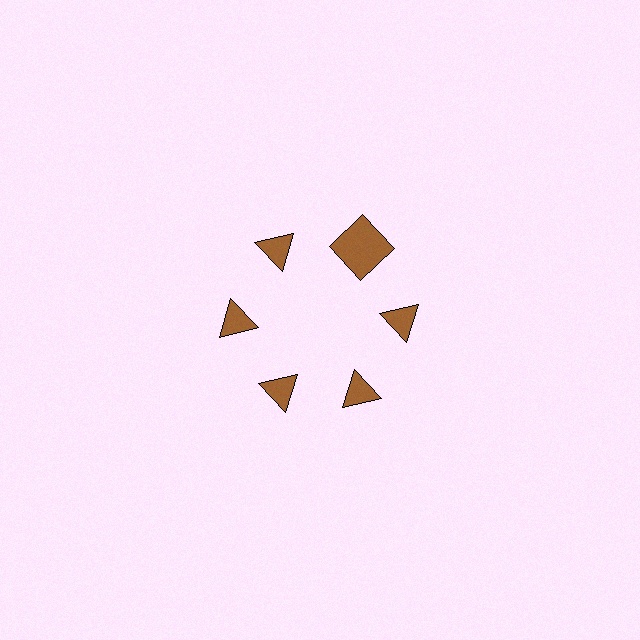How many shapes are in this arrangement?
There are 6 shapes arranged in a ring pattern.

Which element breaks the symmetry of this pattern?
The brown square at roughly the 1 o'clock position breaks the symmetry. All other shapes are brown triangles.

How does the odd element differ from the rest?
It has a different shape: square instead of triangle.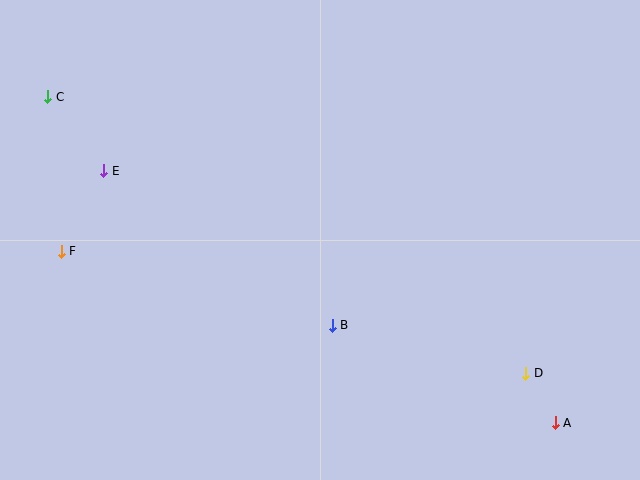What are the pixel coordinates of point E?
Point E is at (104, 171).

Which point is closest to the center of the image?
Point B at (332, 325) is closest to the center.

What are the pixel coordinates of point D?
Point D is at (526, 373).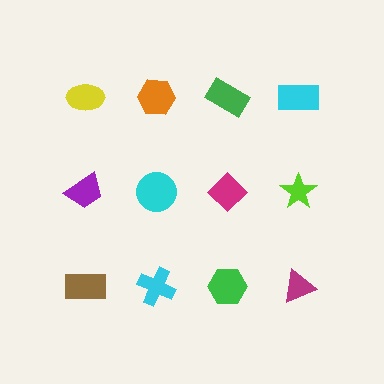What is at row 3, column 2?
A cyan cross.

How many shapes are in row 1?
4 shapes.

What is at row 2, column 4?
A lime star.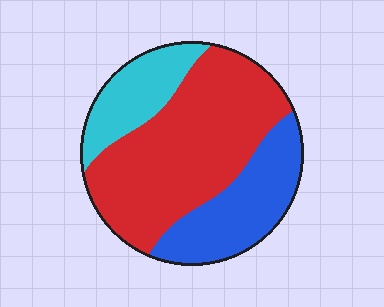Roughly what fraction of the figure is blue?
Blue takes up about one quarter (1/4) of the figure.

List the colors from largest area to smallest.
From largest to smallest: red, blue, cyan.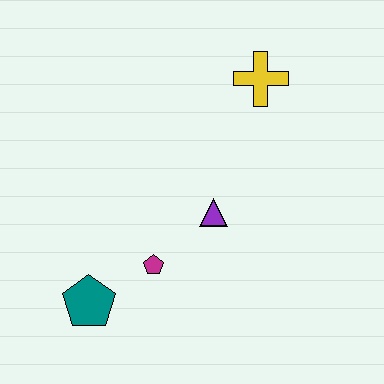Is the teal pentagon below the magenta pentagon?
Yes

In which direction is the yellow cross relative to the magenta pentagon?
The yellow cross is above the magenta pentagon.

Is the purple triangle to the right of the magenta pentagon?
Yes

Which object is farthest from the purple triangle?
The teal pentagon is farthest from the purple triangle.